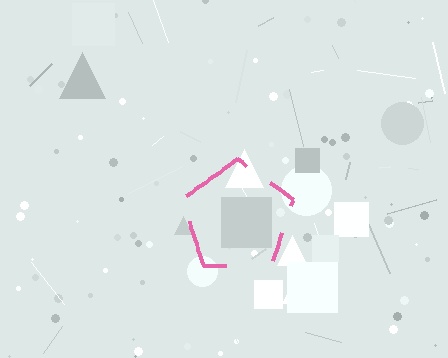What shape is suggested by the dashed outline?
The dashed outline suggests a pentagon.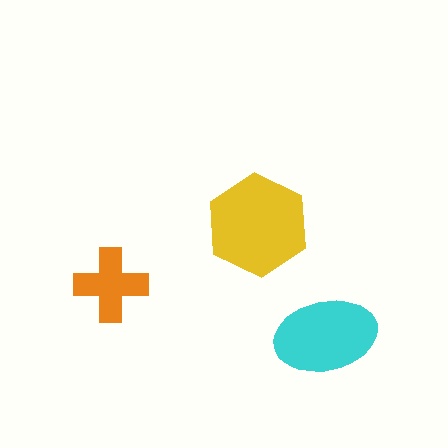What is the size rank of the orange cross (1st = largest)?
3rd.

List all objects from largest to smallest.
The yellow hexagon, the cyan ellipse, the orange cross.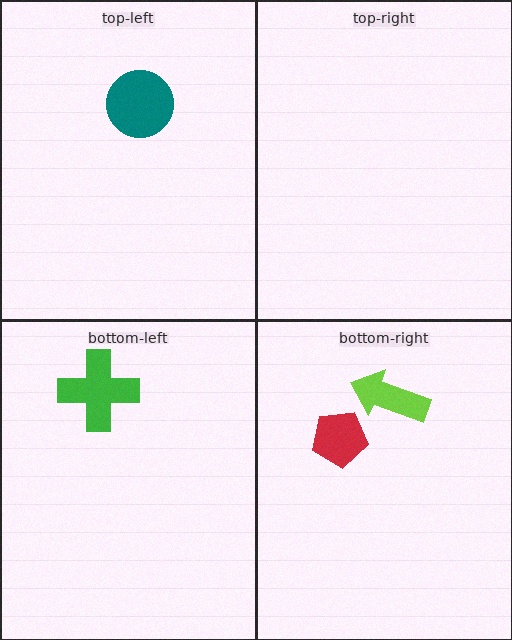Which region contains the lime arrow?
The bottom-right region.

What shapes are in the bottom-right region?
The lime arrow, the red pentagon.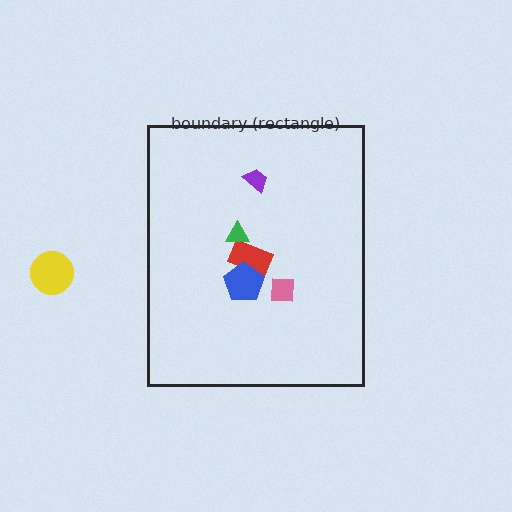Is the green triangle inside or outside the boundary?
Inside.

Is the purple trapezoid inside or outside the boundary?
Inside.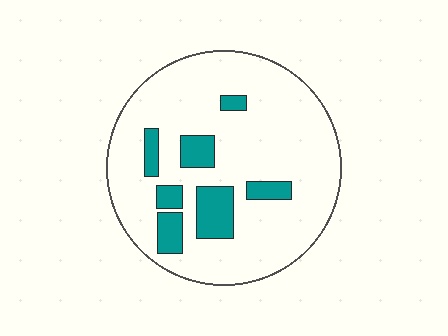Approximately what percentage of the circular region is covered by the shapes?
Approximately 15%.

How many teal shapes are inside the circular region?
7.